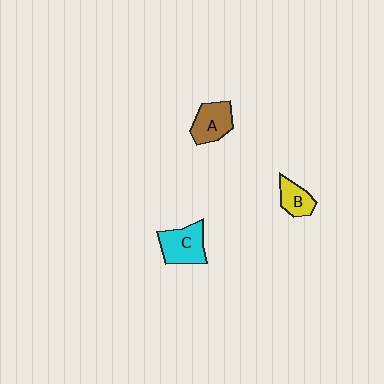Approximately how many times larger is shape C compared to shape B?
Approximately 1.6 times.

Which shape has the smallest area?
Shape B (yellow).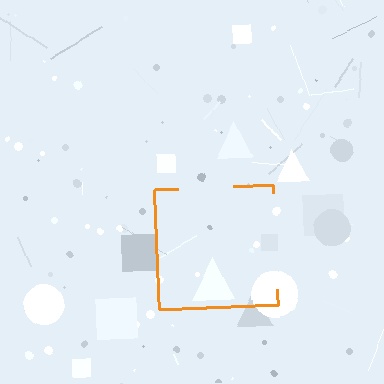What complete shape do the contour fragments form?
The contour fragments form a square.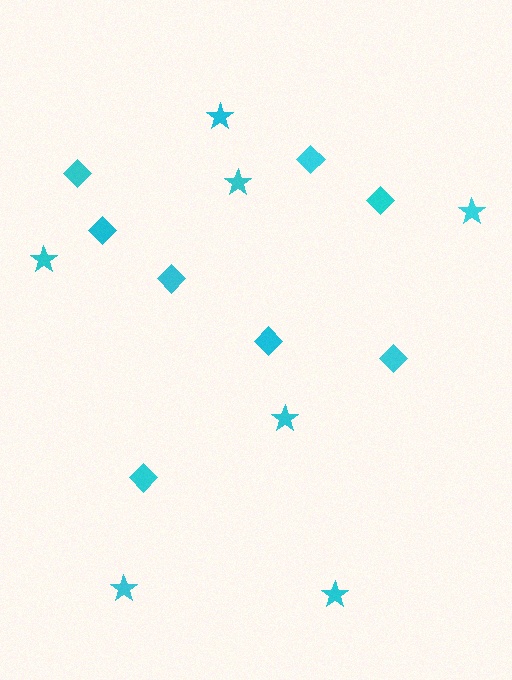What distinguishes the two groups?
There are 2 groups: one group of diamonds (8) and one group of stars (7).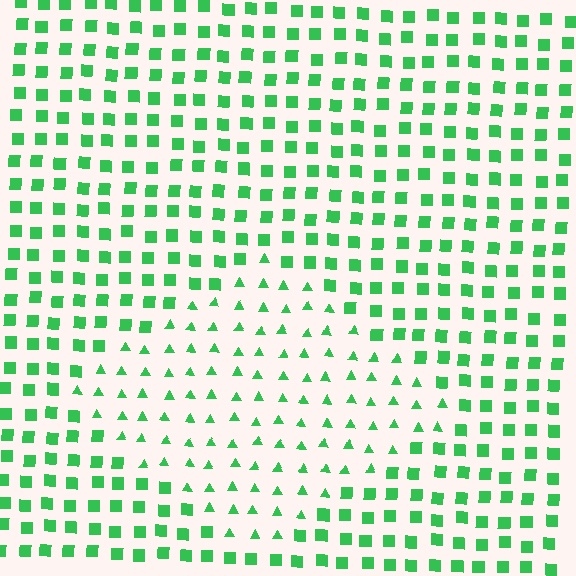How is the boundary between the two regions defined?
The boundary is defined by a change in element shape: triangles inside vs. squares outside. All elements share the same color and spacing.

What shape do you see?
I see a diamond.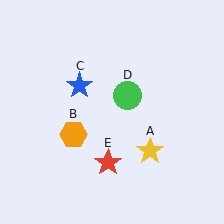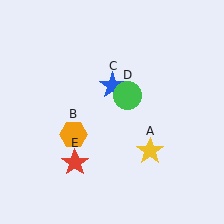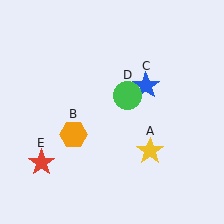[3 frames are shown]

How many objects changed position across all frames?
2 objects changed position: blue star (object C), red star (object E).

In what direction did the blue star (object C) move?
The blue star (object C) moved right.